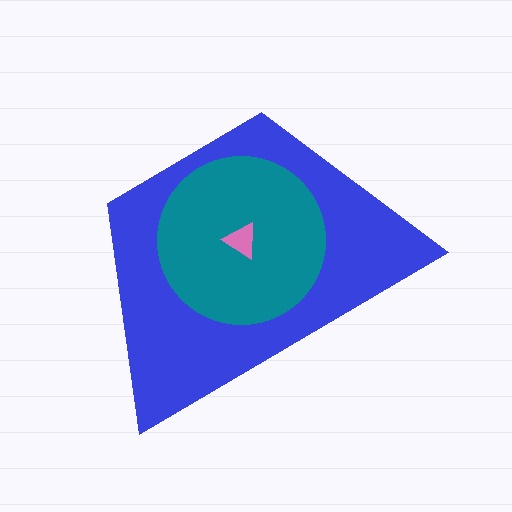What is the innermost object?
The pink triangle.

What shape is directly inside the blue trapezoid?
The teal circle.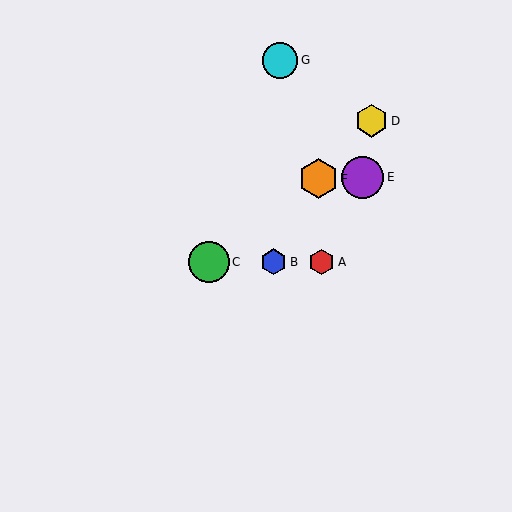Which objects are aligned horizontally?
Objects A, B, C are aligned horizontally.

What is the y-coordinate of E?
Object E is at y≈177.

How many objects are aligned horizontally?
3 objects (A, B, C) are aligned horizontally.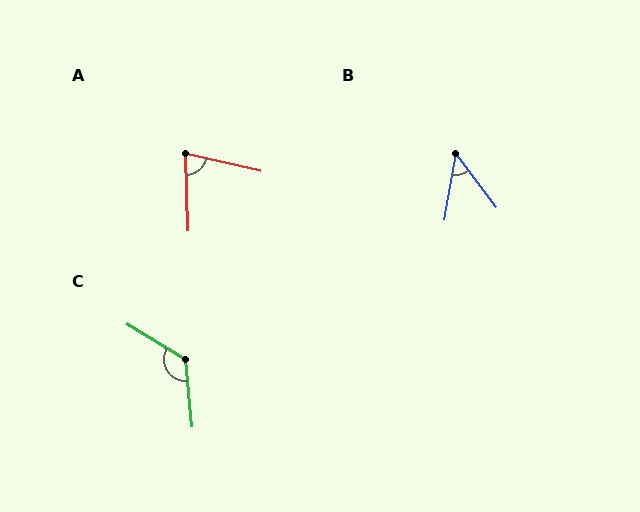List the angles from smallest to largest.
B (47°), A (75°), C (127°).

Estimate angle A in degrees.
Approximately 75 degrees.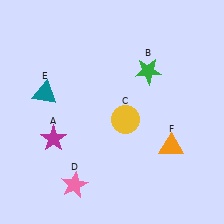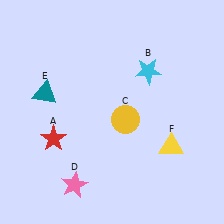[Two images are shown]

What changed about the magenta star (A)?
In Image 1, A is magenta. In Image 2, it changed to red.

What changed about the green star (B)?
In Image 1, B is green. In Image 2, it changed to cyan.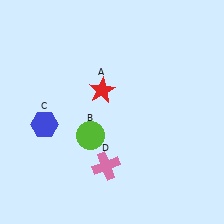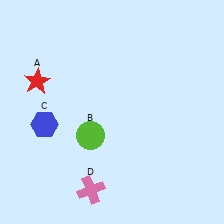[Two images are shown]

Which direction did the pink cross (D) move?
The pink cross (D) moved down.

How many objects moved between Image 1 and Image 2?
2 objects moved between the two images.